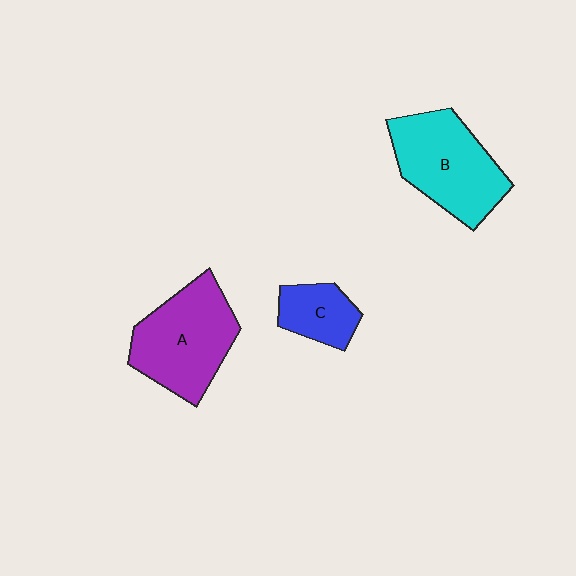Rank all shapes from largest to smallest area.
From largest to smallest: B (cyan), A (purple), C (blue).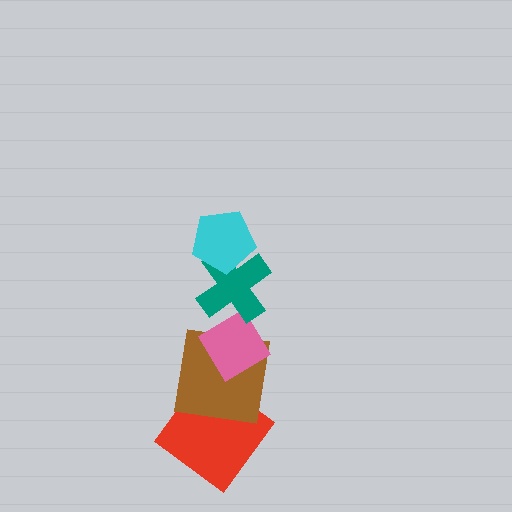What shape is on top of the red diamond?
The brown square is on top of the red diamond.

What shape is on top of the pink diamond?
The teal cross is on top of the pink diamond.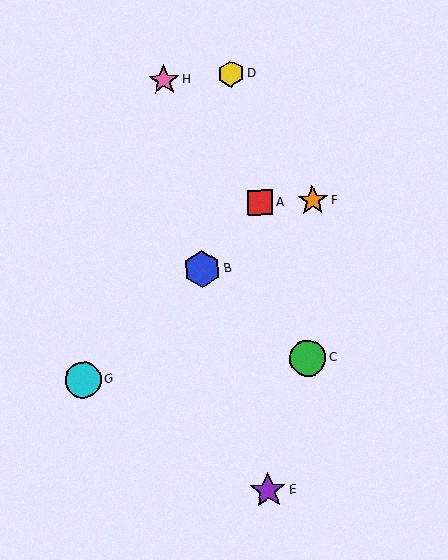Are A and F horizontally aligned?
Yes, both are at y≈202.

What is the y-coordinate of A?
Object A is at y≈202.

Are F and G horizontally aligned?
No, F is at y≈200 and G is at y≈380.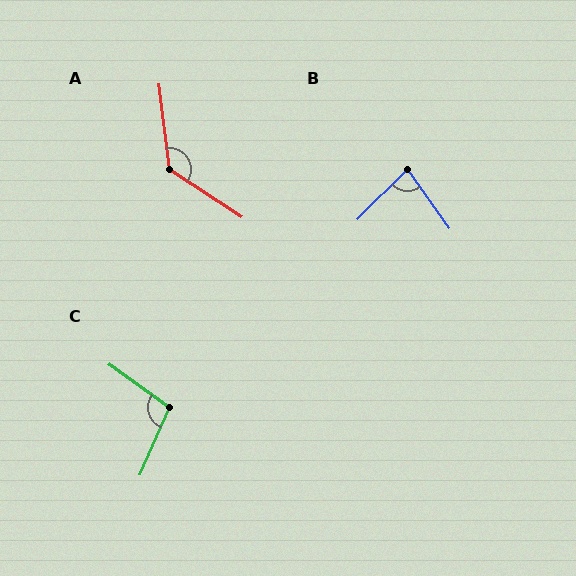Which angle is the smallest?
B, at approximately 80 degrees.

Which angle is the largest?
A, at approximately 130 degrees.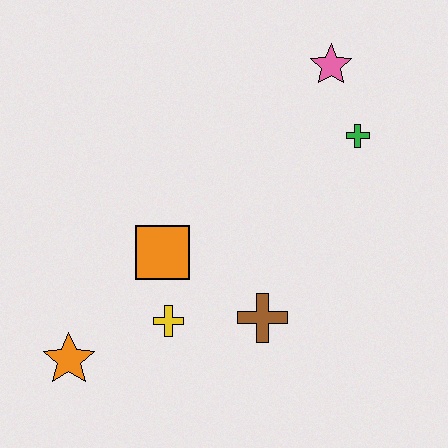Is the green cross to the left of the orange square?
No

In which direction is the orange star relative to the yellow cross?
The orange star is to the left of the yellow cross.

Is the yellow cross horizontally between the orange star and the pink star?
Yes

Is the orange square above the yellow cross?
Yes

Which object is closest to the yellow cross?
The orange square is closest to the yellow cross.